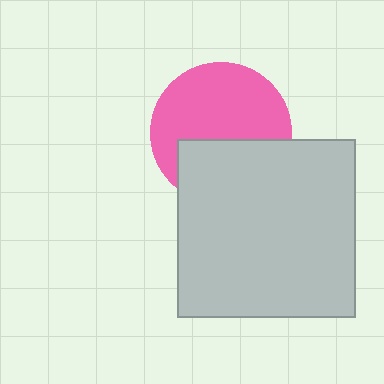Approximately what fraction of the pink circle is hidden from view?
Roughly 38% of the pink circle is hidden behind the light gray square.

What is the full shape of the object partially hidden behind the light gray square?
The partially hidden object is a pink circle.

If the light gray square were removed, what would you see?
You would see the complete pink circle.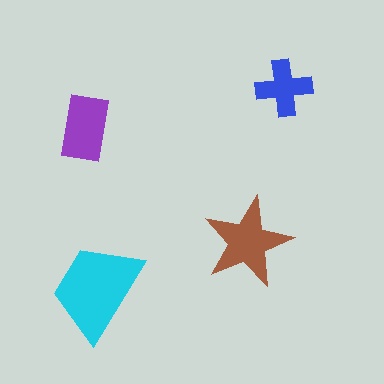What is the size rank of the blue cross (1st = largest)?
4th.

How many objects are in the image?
There are 4 objects in the image.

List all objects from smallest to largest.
The blue cross, the purple rectangle, the brown star, the cyan trapezoid.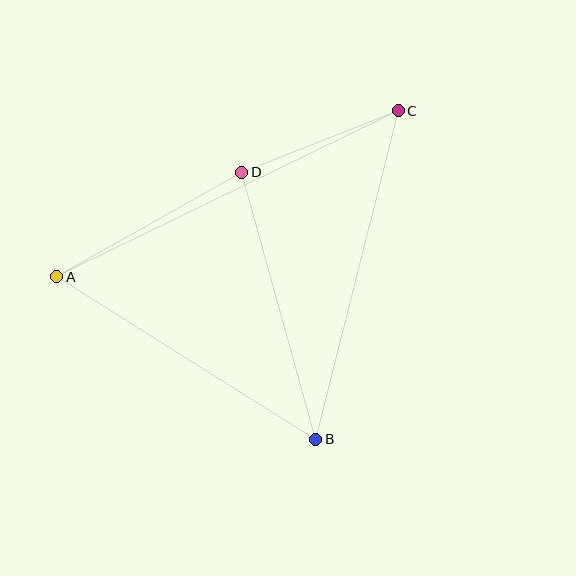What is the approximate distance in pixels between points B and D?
The distance between B and D is approximately 277 pixels.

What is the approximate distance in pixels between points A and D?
The distance between A and D is approximately 213 pixels.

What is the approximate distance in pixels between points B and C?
The distance between B and C is approximately 339 pixels.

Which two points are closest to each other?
Points C and D are closest to each other.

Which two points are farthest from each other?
Points A and C are farthest from each other.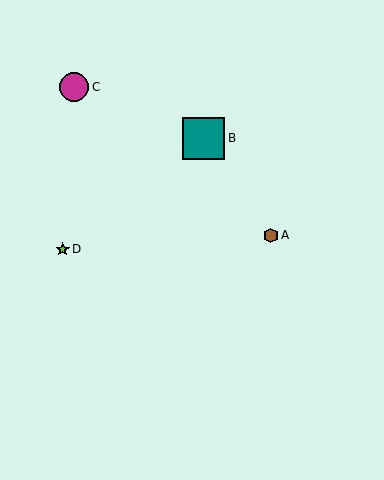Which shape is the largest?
The teal square (labeled B) is the largest.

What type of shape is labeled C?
Shape C is a magenta circle.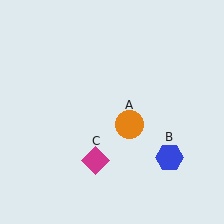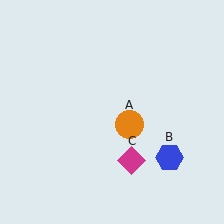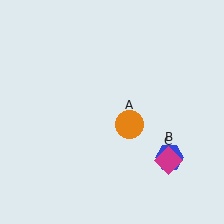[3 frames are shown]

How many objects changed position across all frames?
1 object changed position: magenta diamond (object C).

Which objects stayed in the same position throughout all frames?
Orange circle (object A) and blue hexagon (object B) remained stationary.